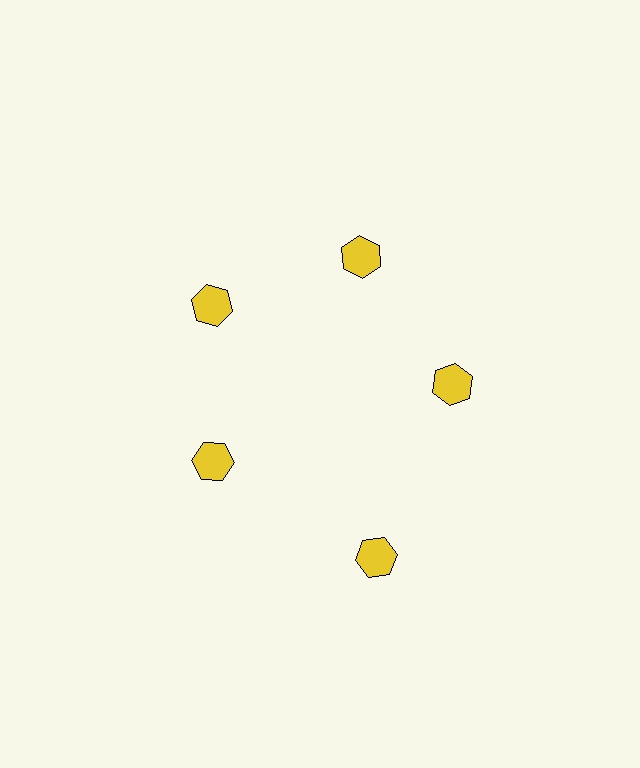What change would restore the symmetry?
The symmetry would be restored by moving it inward, back onto the ring so that all 5 hexagons sit at equal angles and equal distance from the center.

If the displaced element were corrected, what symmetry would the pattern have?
It would have 5-fold rotational symmetry — the pattern would map onto itself every 72 degrees.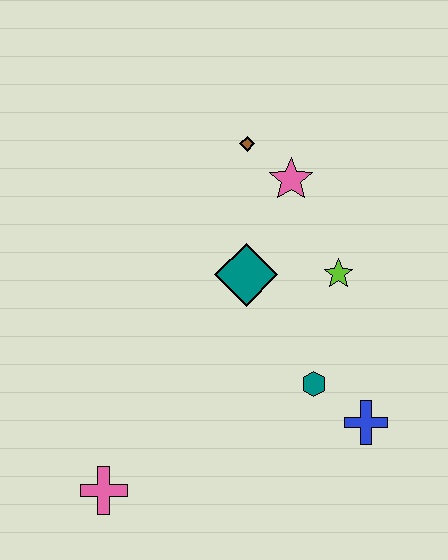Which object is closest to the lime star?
The teal diamond is closest to the lime star.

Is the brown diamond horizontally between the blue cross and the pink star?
No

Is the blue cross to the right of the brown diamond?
Yes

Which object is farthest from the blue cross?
The brown diamond is farthest from the blue cross.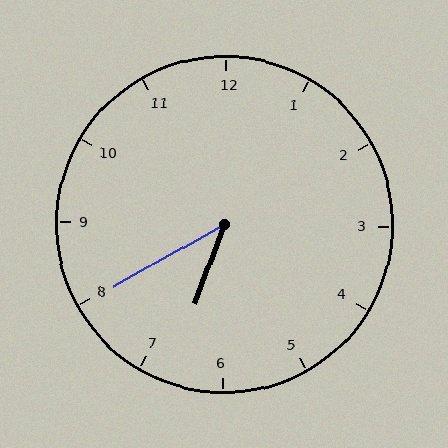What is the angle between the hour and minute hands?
Approximately 40 degrees.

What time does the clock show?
6:40.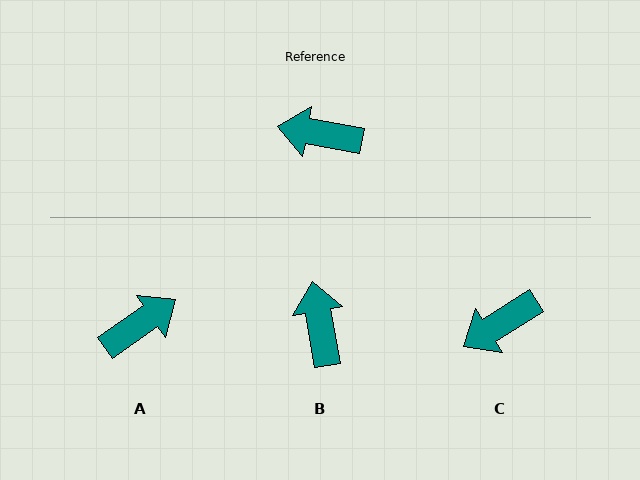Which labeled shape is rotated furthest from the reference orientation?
A, about 136 degrees away.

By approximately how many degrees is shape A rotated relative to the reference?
Approximately 136 degrees clockwise.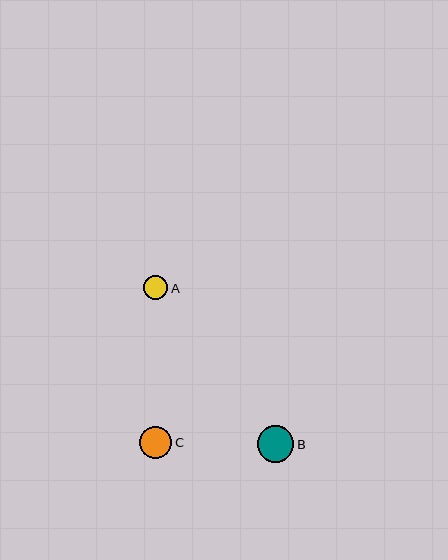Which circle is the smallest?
Circle A is the smallest with a size of approximately 24 pixels.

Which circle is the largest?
Circle B is the largest with a size of approximately 37 pixels.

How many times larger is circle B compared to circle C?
Circle B is approximately 1.1 times the size of circle C.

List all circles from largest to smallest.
From largest to smallest: B, C, A.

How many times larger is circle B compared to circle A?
Circle B is approximately 1.5 times the size of circle A.